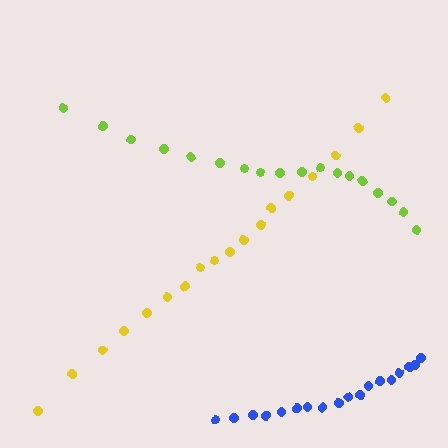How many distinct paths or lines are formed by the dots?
There are 3 distinct paths.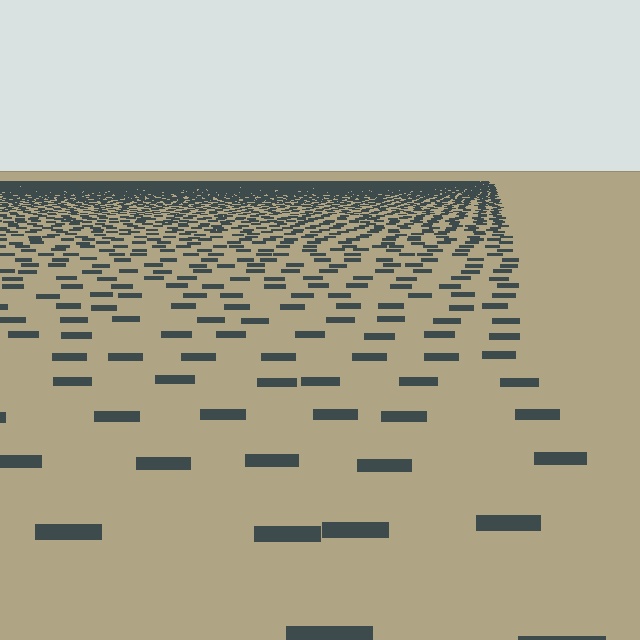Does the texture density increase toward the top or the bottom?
Density increases toward the top.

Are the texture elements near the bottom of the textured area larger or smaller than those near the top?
Larger. Near the bottom, elements are closer to the viewer and appear at a bigger on-screen size.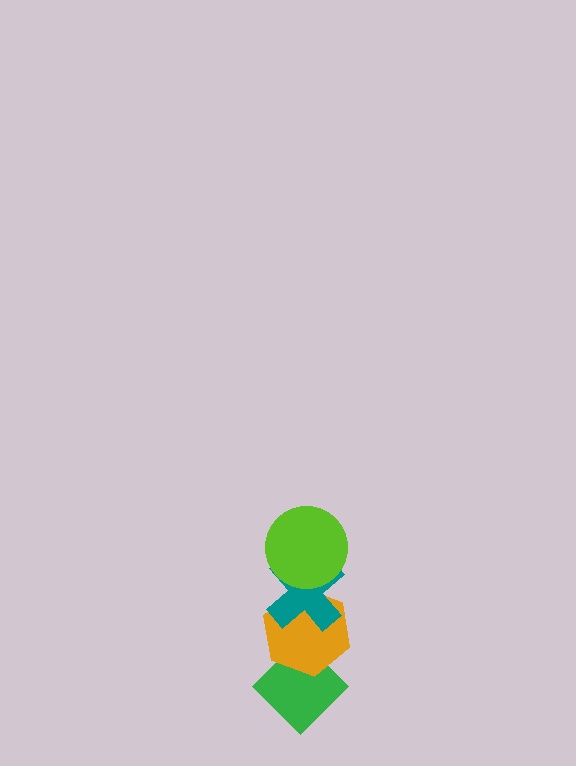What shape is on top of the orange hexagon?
The teal cross is on top of the orange hexagon.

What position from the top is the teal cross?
The teal cross is 2nd from the top.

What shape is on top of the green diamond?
The orange hexagon is on top of the green diamond.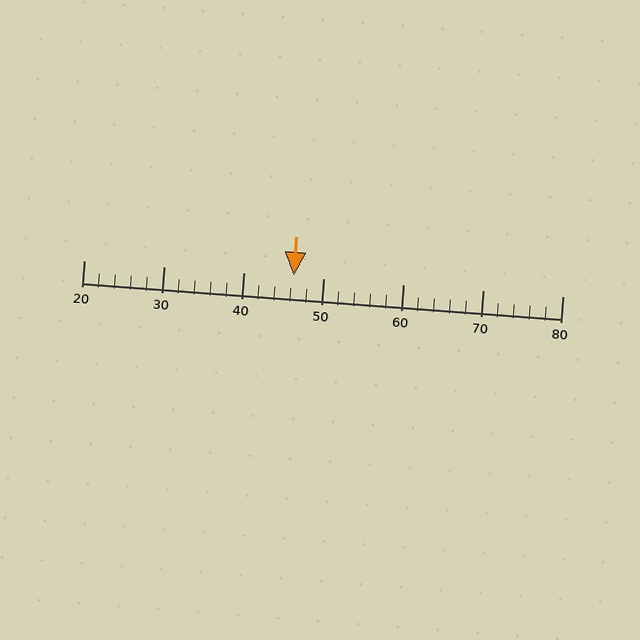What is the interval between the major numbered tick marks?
The major tick marks are spaced 10 units apart.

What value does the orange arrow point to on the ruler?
The orange arrow points to approximately 46.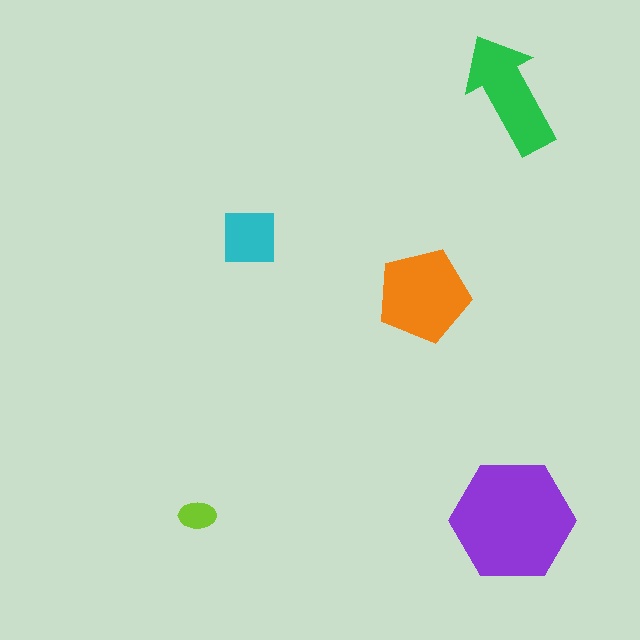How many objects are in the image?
There are 5 objects in the image.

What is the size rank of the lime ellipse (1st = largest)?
5th.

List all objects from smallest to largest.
The lime ellipse, the cyan square, the green arrow, the orange pentagon, the purple hexagon.